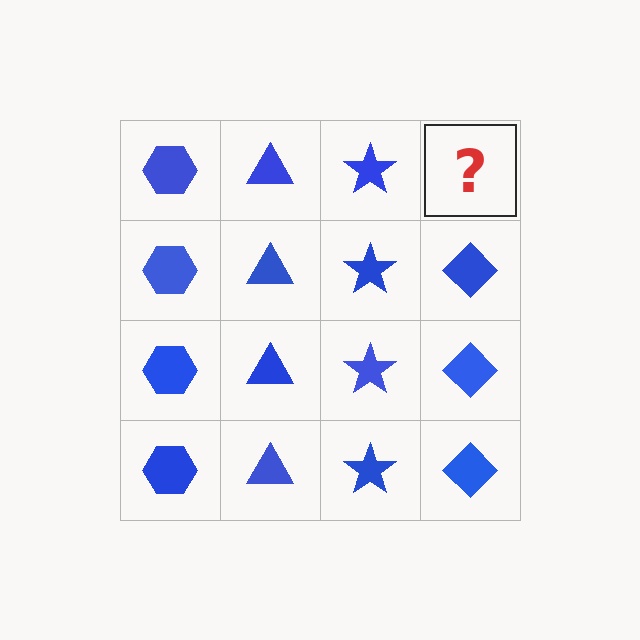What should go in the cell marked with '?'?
The missing cell should contain a blue diamond.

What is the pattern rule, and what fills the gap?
The rule is that each column has a consistent shape. The gap should be filled with a blue diamond.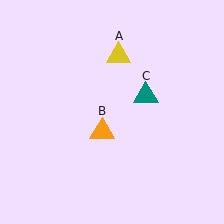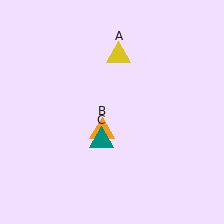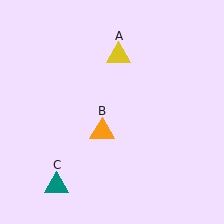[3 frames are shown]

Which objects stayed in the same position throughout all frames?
Yellow triangle (object A) and orange triangle (object B) remained stationary.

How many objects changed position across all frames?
1 object changed position: teal triangle (object C).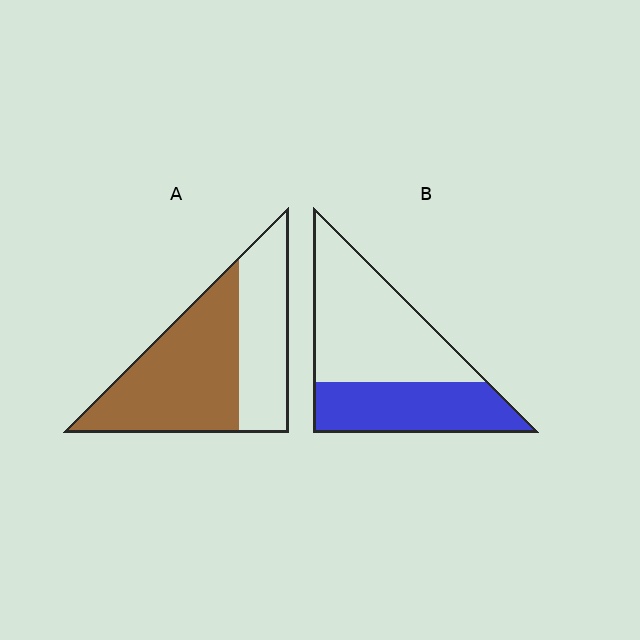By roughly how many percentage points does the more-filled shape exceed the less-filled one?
By roughly 20 percentage points (A over B).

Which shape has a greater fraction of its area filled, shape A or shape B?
Shape A.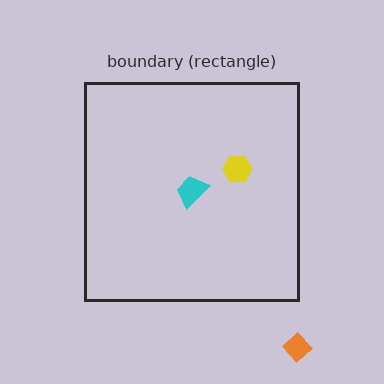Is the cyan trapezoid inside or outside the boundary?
Inside.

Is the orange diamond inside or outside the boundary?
Outside.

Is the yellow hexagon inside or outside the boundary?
Inside.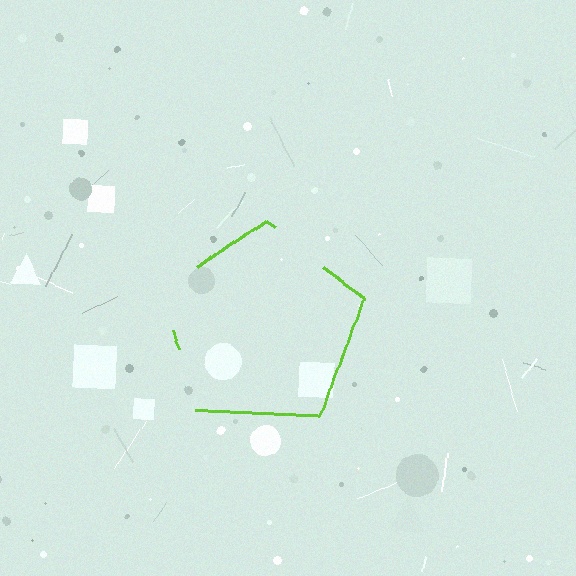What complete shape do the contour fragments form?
The contour fragments form a pentagon.